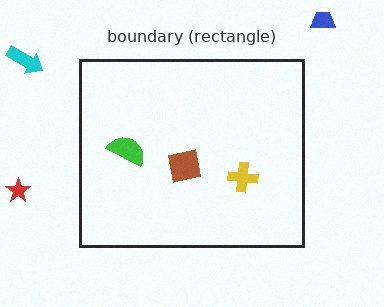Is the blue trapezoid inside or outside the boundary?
Outside.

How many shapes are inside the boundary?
3 inside, 3 outside.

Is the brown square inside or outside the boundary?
Inside.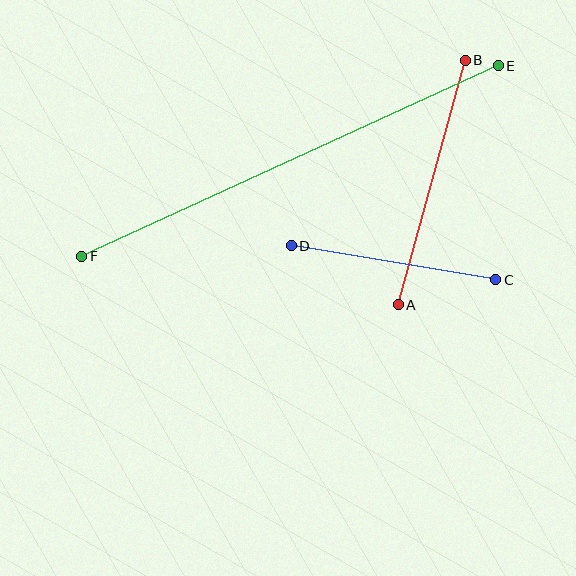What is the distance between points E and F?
The distance is approximately 458 pixels.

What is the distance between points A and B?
The distance is approximately 254 pixels.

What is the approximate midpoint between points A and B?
The midpoint is at approximately (432, 182) pixels.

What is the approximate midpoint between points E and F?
The midpoint is at approximately (290, 161) pixels.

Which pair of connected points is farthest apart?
Points E and F are farthest apart.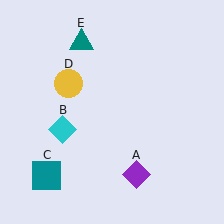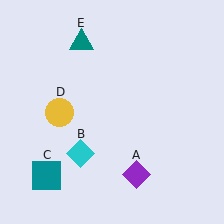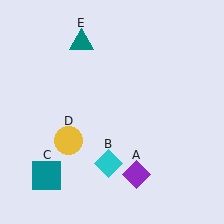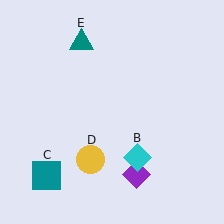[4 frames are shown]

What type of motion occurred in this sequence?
The cyan diamond (object B), yellow circle (object D) rotated counterclockwise around the center of the scene.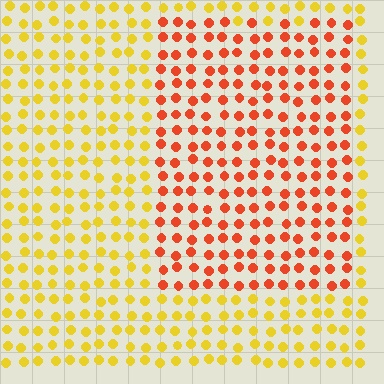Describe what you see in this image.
The image is filled with small yellow elements in a uniform arrangement. A rectangle-shaped region is visible where the elements are tinted to a slightly different hue, forming a subtle color boundary.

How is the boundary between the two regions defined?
The boundary is defined purely by a slight shift in hue (about 43 degrees). Spacing, size, and orientation are identical on both sides.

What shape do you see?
I see a rectangle.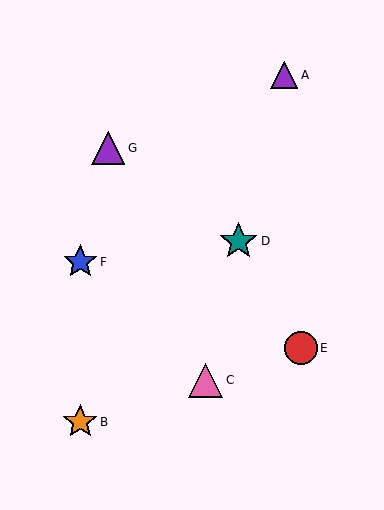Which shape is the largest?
The teal star (labeled D) is the largest.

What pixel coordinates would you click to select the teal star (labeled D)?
Click at (239, 241) to select the teal star D.